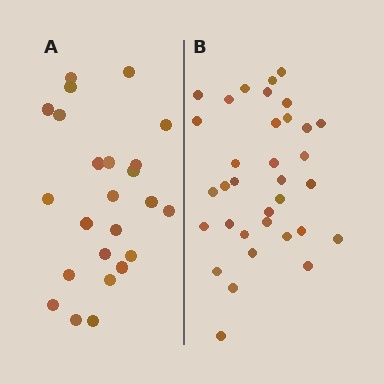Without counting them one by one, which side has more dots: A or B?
Region B (the right region) has more dots.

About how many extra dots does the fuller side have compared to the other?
Region B has roughly 10 or so more dots than region A.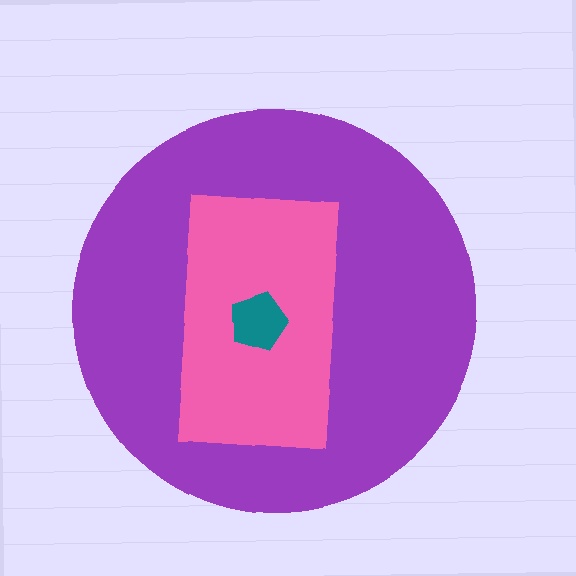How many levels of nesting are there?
3.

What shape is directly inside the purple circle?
The pink rectangle.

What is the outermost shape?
The purple circle.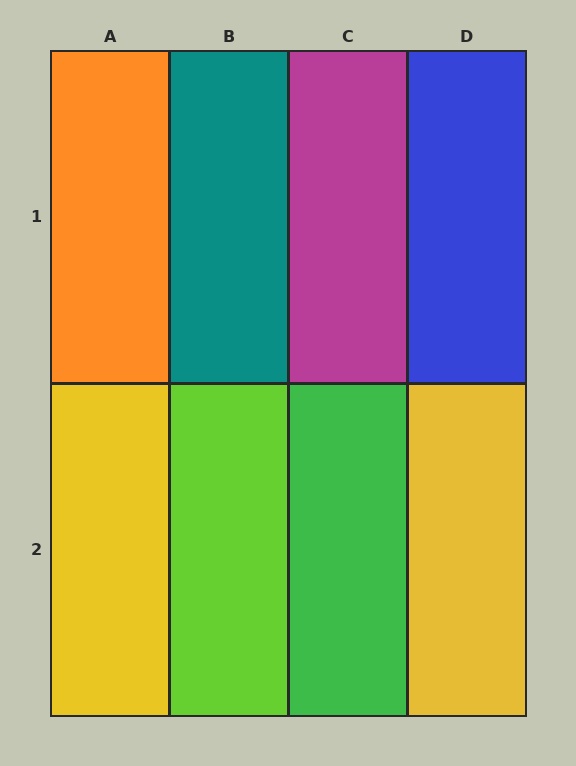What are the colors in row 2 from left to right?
Yellow, lime, green, yellow.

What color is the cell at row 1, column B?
Teal.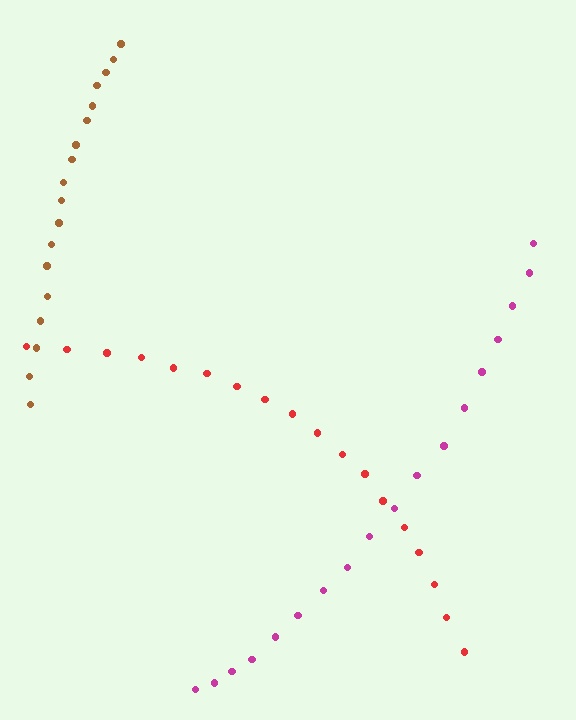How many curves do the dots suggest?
There are 3 distinct paths.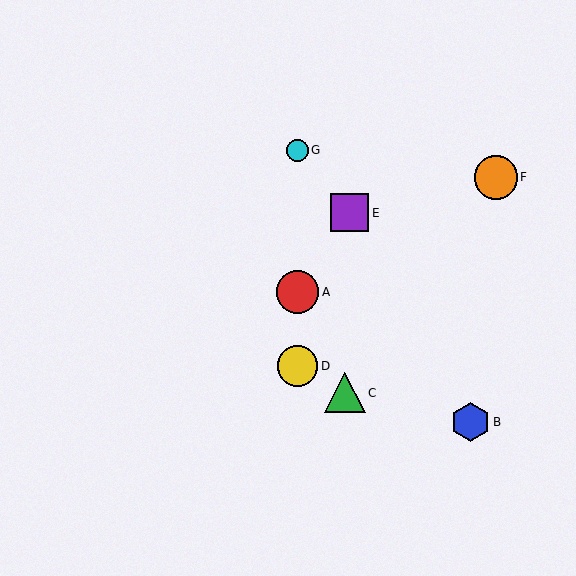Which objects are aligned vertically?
Objects A, D, G are aligned vertically.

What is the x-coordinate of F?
Object F is at x≈496.